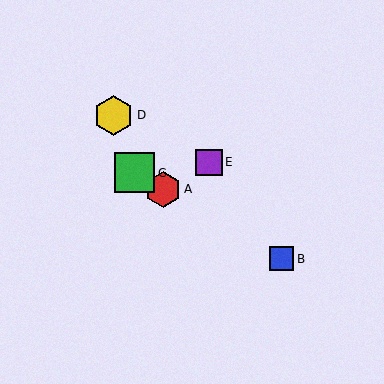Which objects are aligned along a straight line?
Objects A, B, C are aligned along a straight line.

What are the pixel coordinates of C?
Object C is at (135, 173).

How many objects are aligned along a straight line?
3 objects (A, B, C) are aligned along a straight line.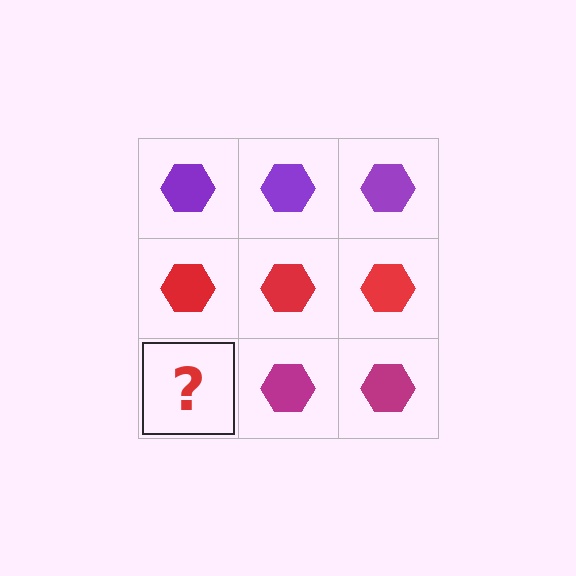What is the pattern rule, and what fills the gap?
The rule is that each row has a consistent color. The gap should be filled with a magenta hexagon.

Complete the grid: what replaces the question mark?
The question mark should be replaced with a magenta hexagon.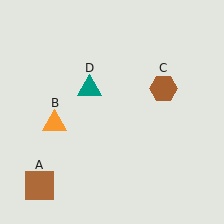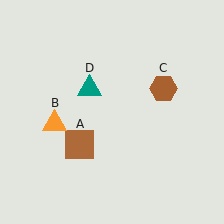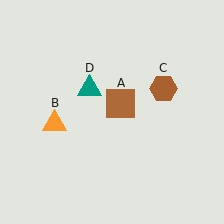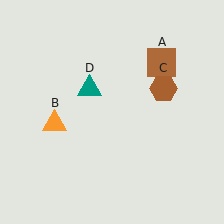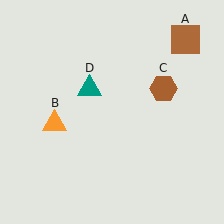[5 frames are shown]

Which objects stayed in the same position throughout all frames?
Orange triangle (object B) and brown hexagon (object C) and teal triangle (object D) remained stationary.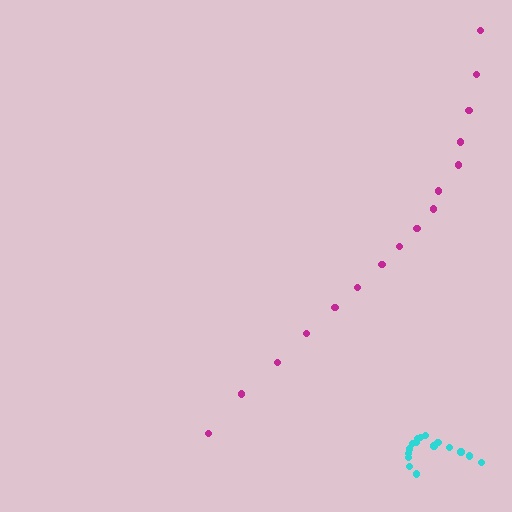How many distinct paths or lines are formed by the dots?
There are 2 distinct paths.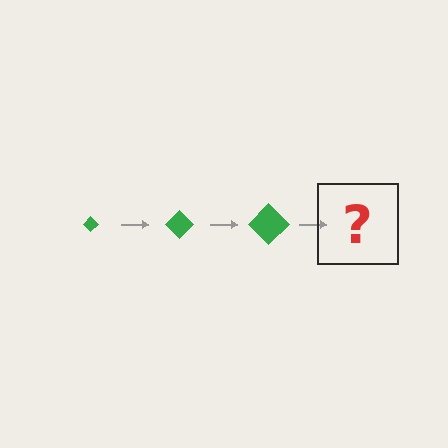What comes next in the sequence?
The next element should be a green diamond, larger than the previous one.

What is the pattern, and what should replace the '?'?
The pattern is that the diamond gets progressively larger each step. The '?' should be a green diamond, larger than the previous one.